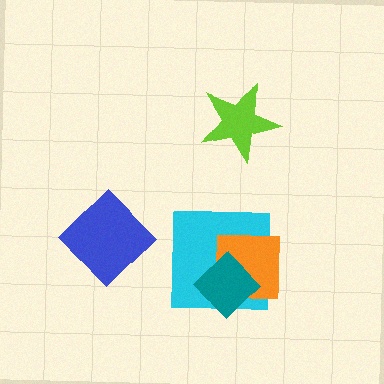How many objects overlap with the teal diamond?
2 objects overlap with the teal diamond.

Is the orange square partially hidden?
Yes, it is partially covered by another shape.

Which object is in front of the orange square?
The teal diamond is in front of the orange square.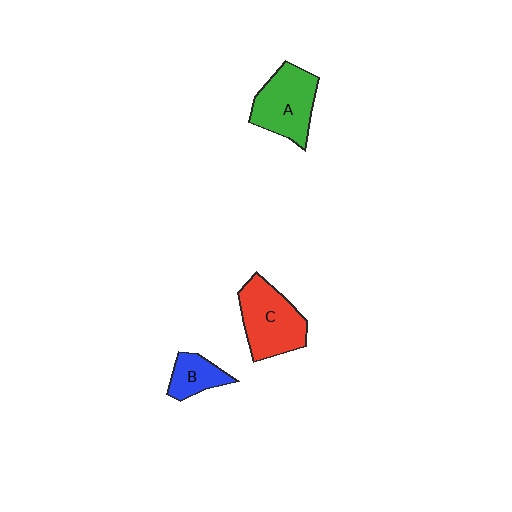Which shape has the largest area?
Shape C (red).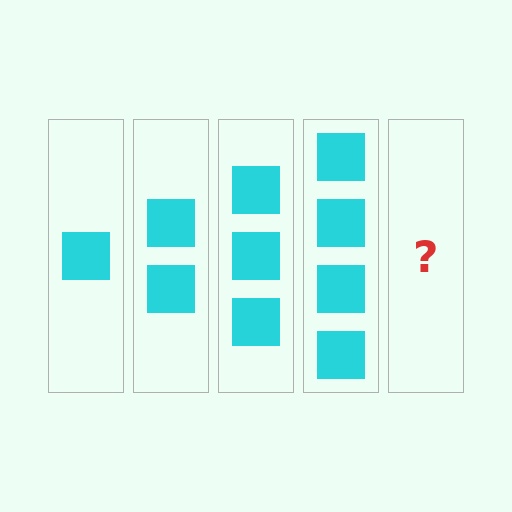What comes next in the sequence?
The next element should be 5 squares.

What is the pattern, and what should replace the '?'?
The pattern is that each step adds one more square. The '?' should be 5 squares.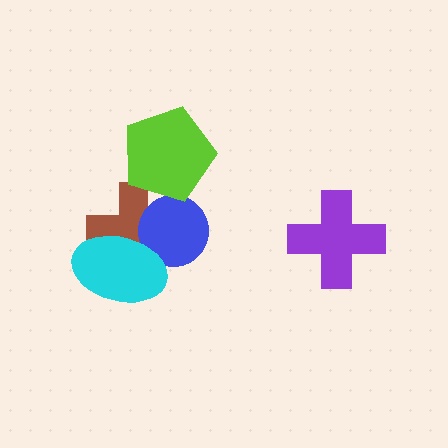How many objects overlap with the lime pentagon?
1 object overlaps with the lime pentagon.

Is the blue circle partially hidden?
Yes, it is partially covered by another shape.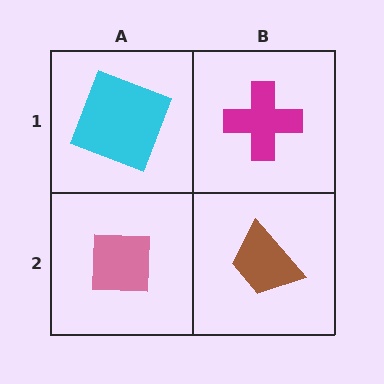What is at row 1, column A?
A cyan square.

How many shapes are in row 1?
2 shapes.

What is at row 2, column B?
A brown trapezoid.